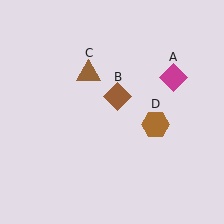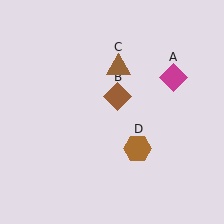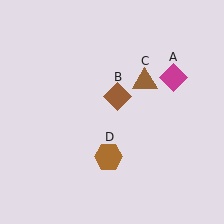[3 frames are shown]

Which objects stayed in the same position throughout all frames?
Magenta diamond (object A) and brown diamond (object B) remained stationary.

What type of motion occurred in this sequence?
The brown triangle (object C), brown hexagon (object D) rotated clockwise around the center of the scene.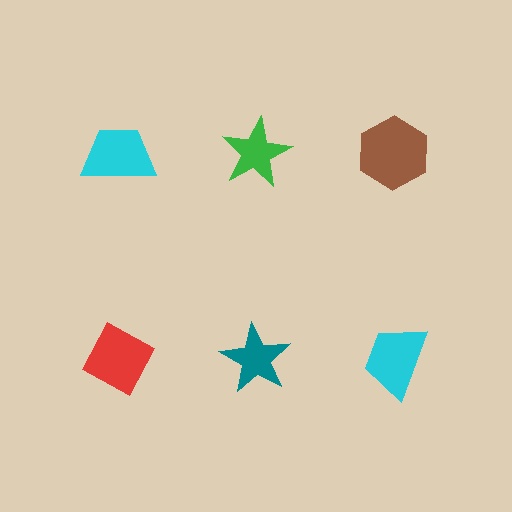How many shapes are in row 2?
3 shapes.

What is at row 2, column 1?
A red diamond.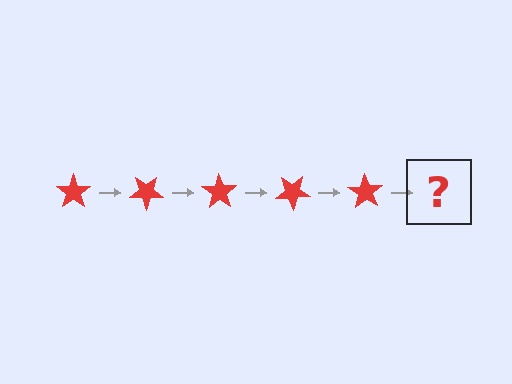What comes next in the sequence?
The next element should be a red star rotated 175 degrees.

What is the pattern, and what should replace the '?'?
The pattern is that the star rotates 35 degrees each step. The '?' should be a red star rotated 175 degrees.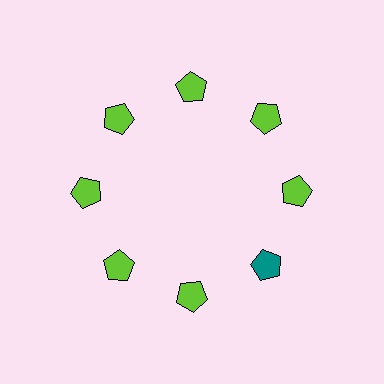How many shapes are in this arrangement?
There are 8 shapes arranged in a ring pattern.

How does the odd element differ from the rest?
It has a different color: teal instead of lime.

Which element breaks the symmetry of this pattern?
The teal pentagon at roughly the 4 o'clock position breaks the symmetry. All other shapes are lime pentagons.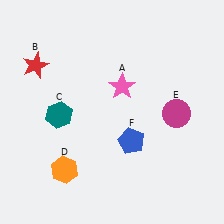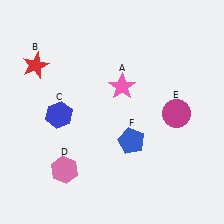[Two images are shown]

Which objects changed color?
C changed from teal to blue. D changed from orange to pink.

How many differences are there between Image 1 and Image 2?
There are 2 differences between the two images.